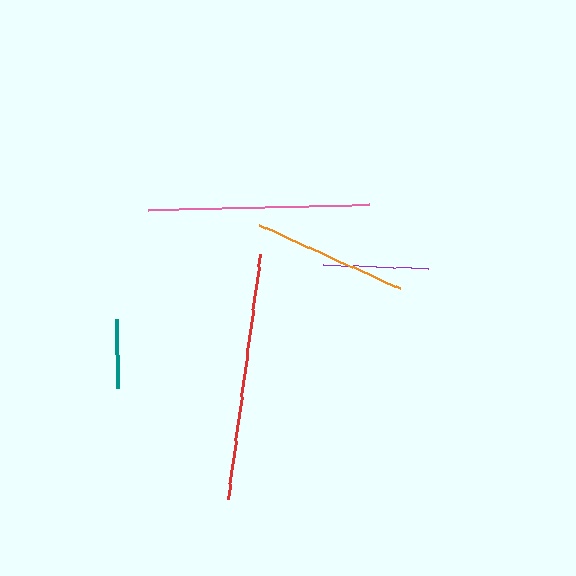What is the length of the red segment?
The red segment is approximately 248 pixels long.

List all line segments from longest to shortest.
From longest to shortest: red, pink, orange, purple, teal.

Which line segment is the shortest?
The teal line is the shortest at approximately 69 pixels.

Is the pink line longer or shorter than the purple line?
The pink line is longer than the purple line.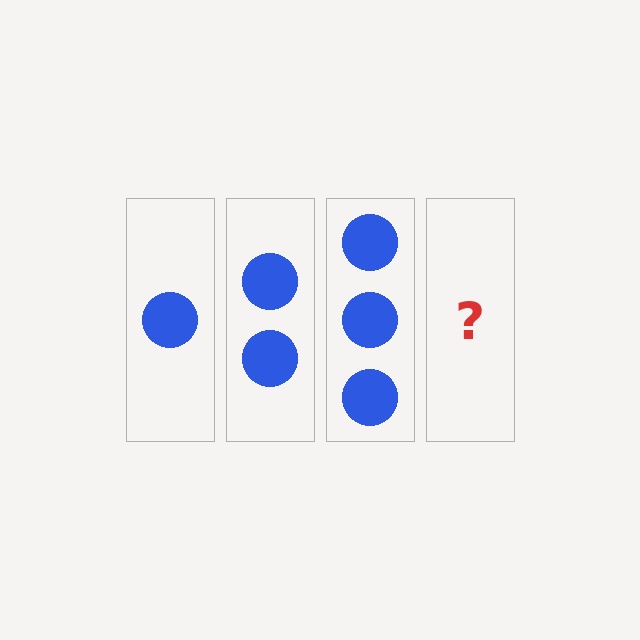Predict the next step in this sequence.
The next step is 4 circles.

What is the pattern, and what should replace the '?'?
The pattern is that each step adds one more circle. The '?' should be 4 circles.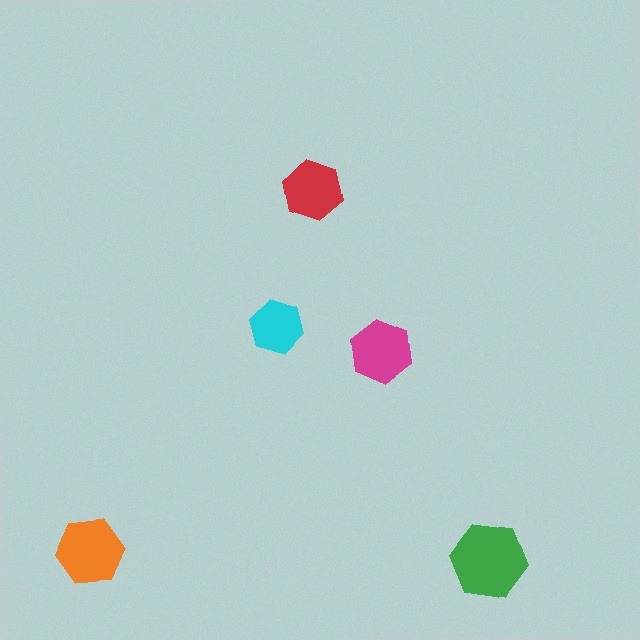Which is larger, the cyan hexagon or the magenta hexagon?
The magenta one.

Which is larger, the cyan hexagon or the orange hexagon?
The orange one.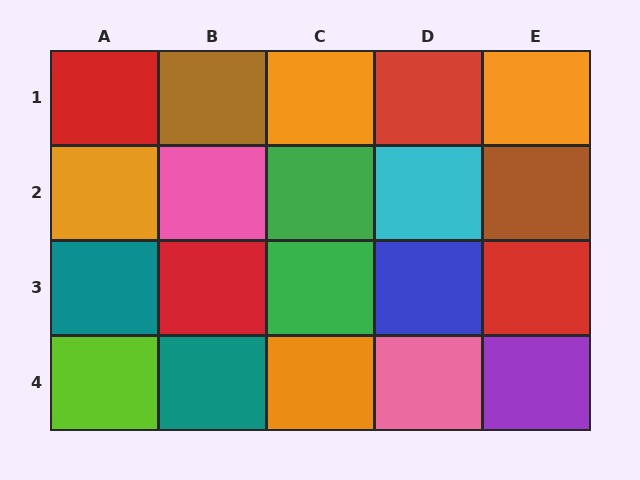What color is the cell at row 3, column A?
Teal.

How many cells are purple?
1 cell is purple.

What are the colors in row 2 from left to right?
Orange, pink, green, cyan, brown.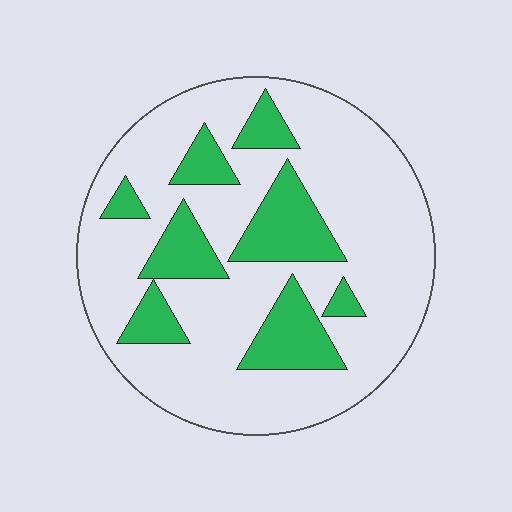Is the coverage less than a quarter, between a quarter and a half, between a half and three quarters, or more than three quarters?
Less than a quarter.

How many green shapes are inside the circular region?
8.